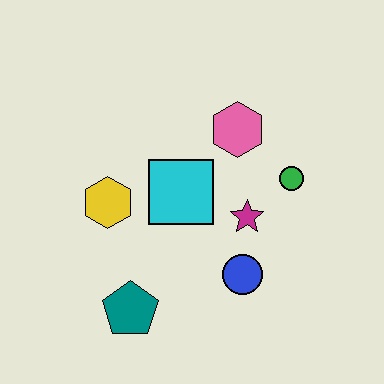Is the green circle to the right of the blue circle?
Yes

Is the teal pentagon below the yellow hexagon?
Yes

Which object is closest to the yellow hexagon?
The cyan square is closest to the yellow hexagon.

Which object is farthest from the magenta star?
The teal pentagon is farthest from the magenta star.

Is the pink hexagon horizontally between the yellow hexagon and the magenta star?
Yes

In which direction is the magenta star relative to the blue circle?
The magenta star is above the blue circle.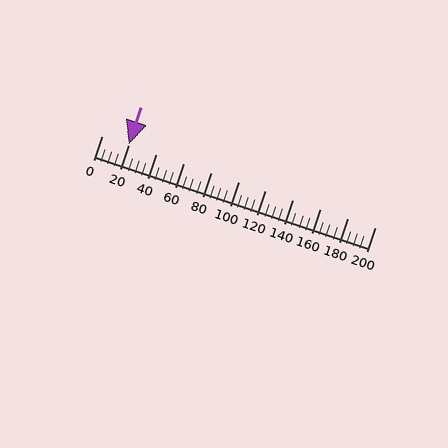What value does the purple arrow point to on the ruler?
The purple arrow points to approximately 20.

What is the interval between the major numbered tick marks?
The major tick marks are spaced 20 units apart.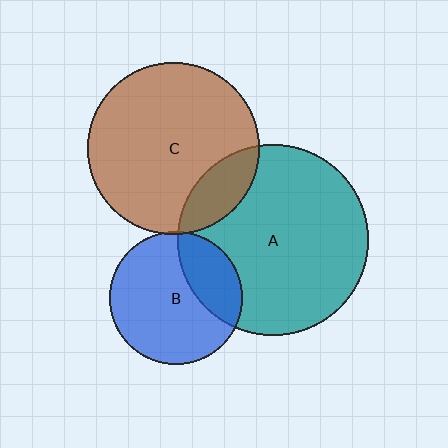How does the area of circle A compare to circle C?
Approximately 1.2 times.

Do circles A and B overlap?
Yes.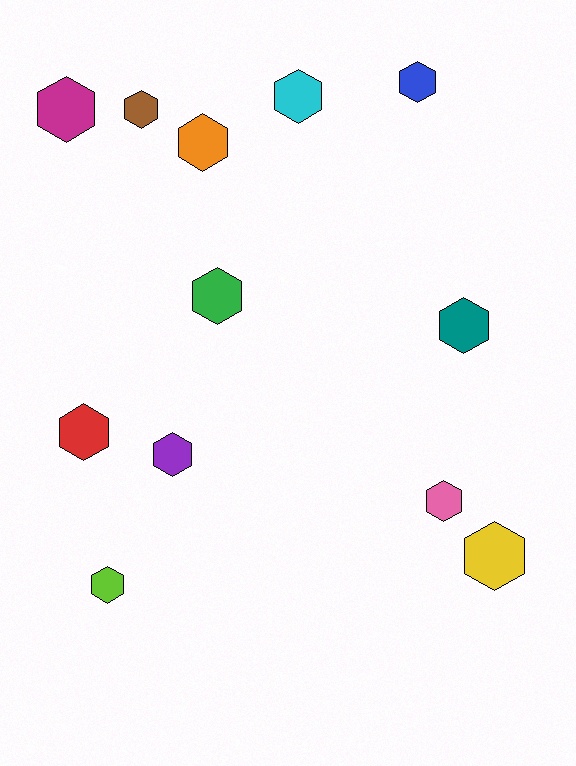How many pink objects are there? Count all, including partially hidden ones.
There is 1 pink object.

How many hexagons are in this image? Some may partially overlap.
There are 12 hexagons.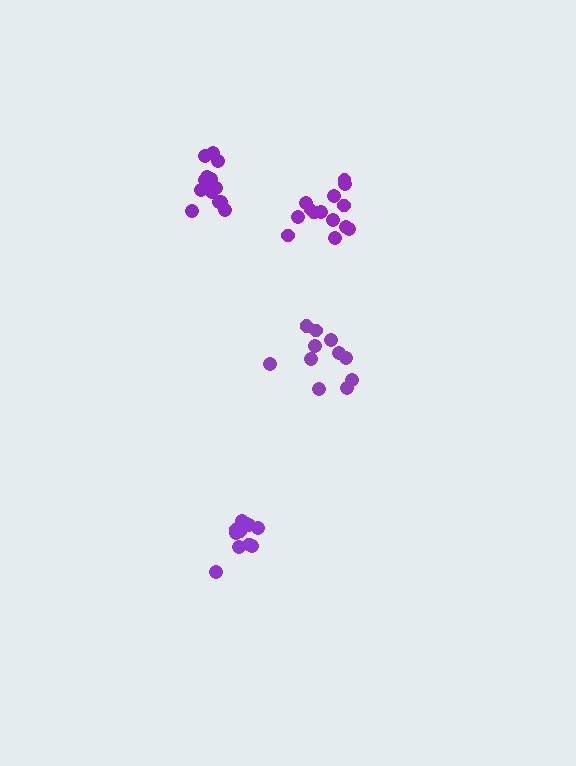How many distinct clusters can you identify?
There are 4 distinct clusters.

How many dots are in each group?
Group 1: 12 dots, Group 2: 14 dots, Group 3: 11 dots, Group 4: 14 dots (51 total).